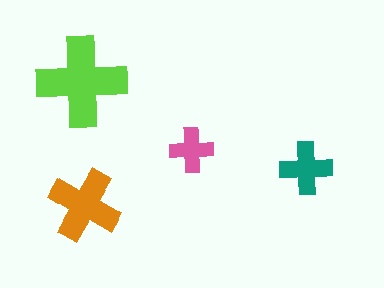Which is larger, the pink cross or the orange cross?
The orange one.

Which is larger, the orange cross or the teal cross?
The orange one.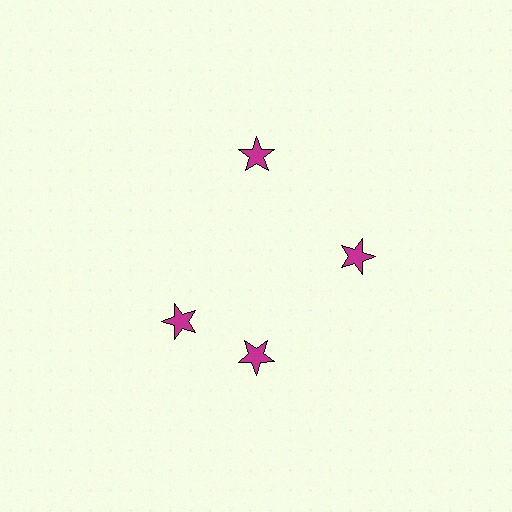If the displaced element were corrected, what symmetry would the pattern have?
It would have 4-fold rotational symmetry — the pattern would map onto itself every 90 degrees.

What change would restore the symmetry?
The symmetry would be restored by rotating it back into even spacing with its neighbors so that all 4 stars sit at equal angles and equal distance from the center.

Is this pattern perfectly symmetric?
No. The 4 magenta stars are arranged in a ring, but one element near the 9 o'clock position is rotated out of alignment along the ring, breaking the 4-fold rotational symmetry.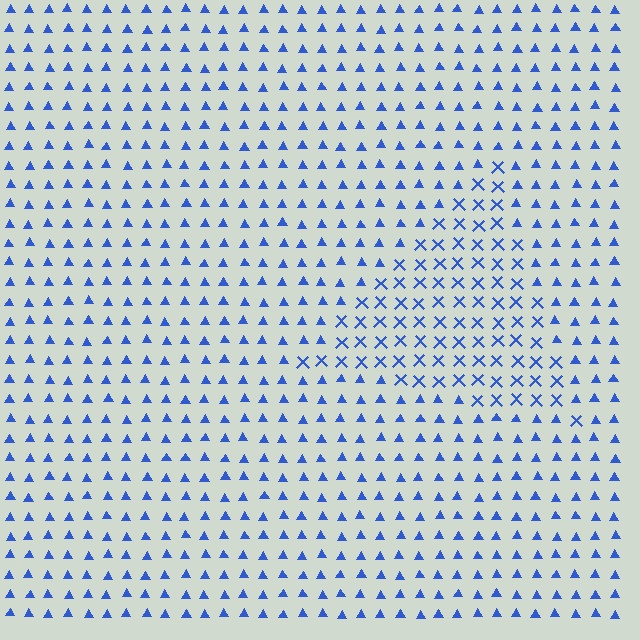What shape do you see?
I see a triangle.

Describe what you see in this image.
The image is filled with small blue elements arranged in a uniform grid. A triangle-shaped region contains X marks, while the surrounding area contains triangles. The boundary is defined purely by the change in element shape.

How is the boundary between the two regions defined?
The boundary is defined by a change in element shape: X marks inside vs. triangles outside. All elements share the same color and spacing.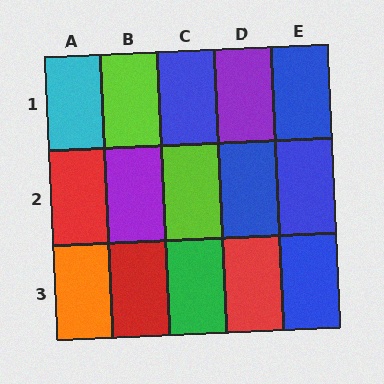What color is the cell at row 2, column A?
Red.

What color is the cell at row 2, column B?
Purple.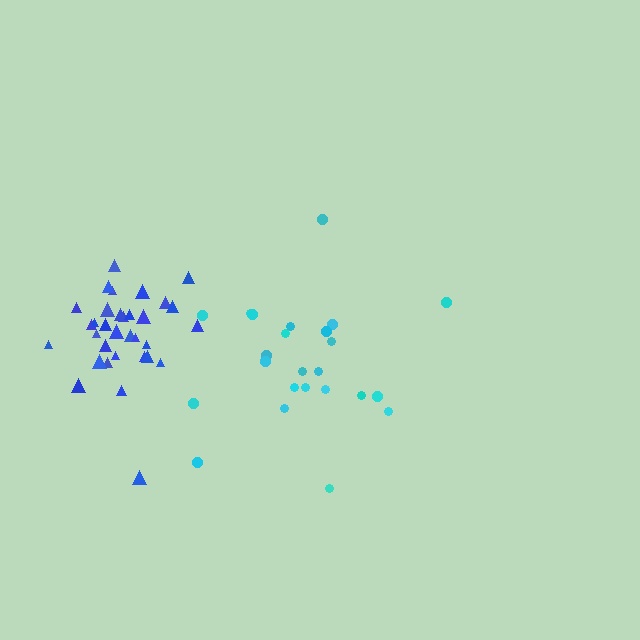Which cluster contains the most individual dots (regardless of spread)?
Blue (34).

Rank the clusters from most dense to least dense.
blue, cyan.